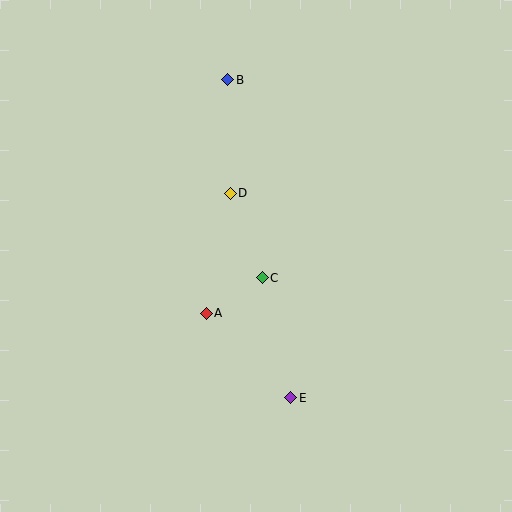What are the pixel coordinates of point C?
Point C is at (262, 278).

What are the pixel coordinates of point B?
Point B is at (228, 80).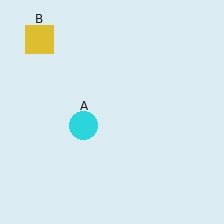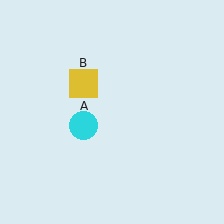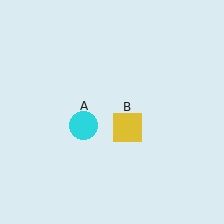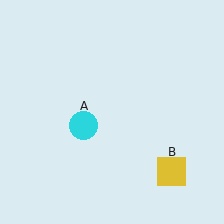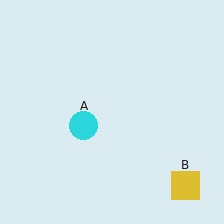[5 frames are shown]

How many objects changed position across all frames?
1 object changed position: yellow square (object B).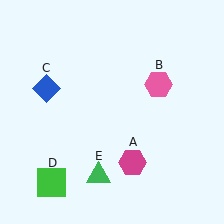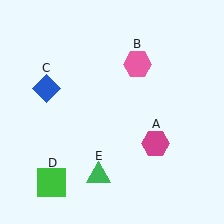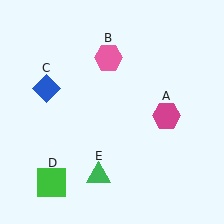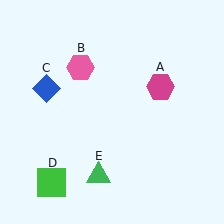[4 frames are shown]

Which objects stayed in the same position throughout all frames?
Blue diamond (object C) and green square (object D) and green triangle (object E) remained stationary.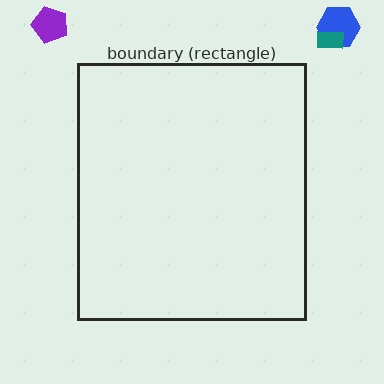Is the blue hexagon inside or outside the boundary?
Outside.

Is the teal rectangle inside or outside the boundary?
Outside.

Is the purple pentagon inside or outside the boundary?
Outside.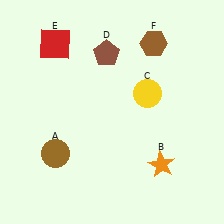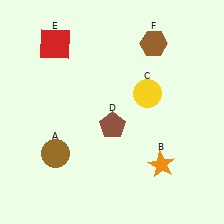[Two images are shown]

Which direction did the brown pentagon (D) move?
The brown pentagon (D) moved down.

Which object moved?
The brown pentagon (D) moved down.